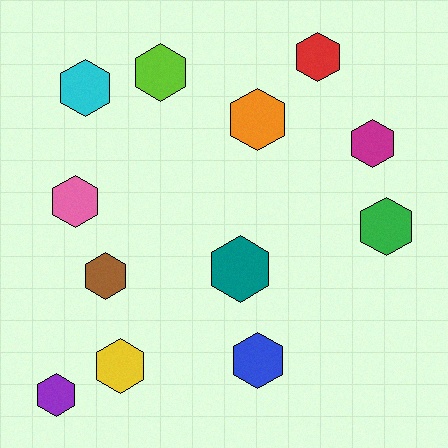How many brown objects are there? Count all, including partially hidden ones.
There is 1 brown object.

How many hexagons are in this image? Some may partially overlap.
There are 12 hexagons.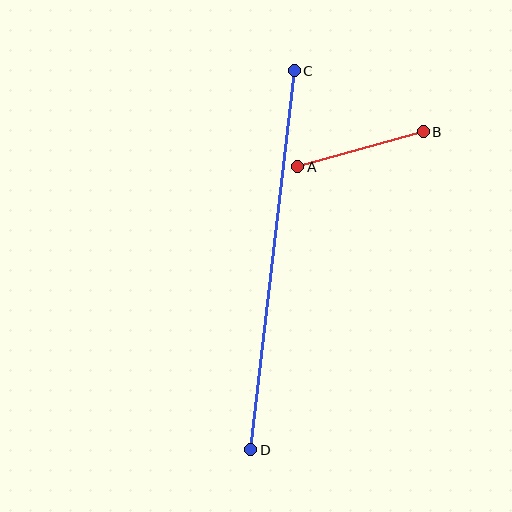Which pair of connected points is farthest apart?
Points C and D are farthest apart.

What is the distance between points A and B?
The distance is approximately 131 pixels.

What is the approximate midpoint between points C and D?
The midpoint is at approximately (273, 260) pixels.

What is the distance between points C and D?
The distance is approximately 382 pixels.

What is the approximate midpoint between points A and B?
The midpoint is at approximately (360, 149) pixels.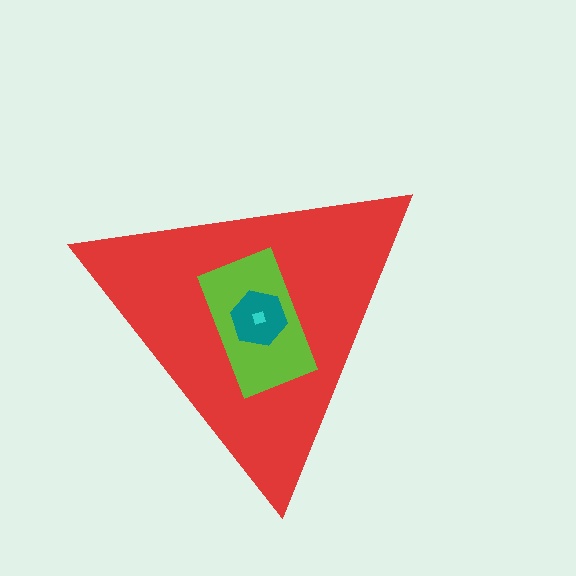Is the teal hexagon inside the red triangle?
Yes.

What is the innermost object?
The cyan diamond.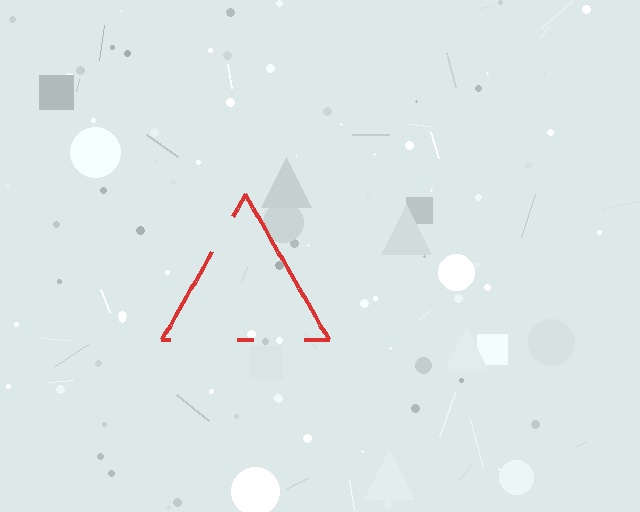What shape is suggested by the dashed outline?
The dashed outline suggests a triangle.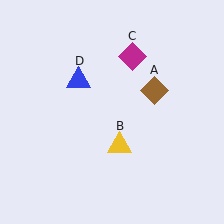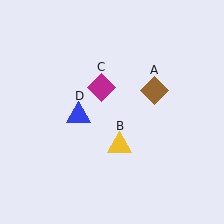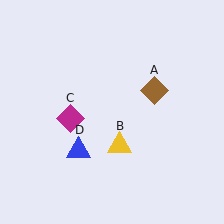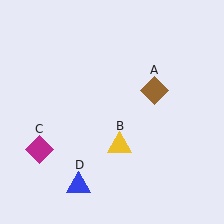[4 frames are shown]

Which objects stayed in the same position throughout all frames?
Brown diamond (object A) and yellow triangle (object B) remained stationary.